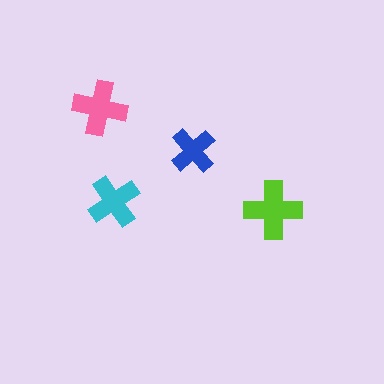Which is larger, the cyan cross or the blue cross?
The cyan one.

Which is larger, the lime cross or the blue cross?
The lime one.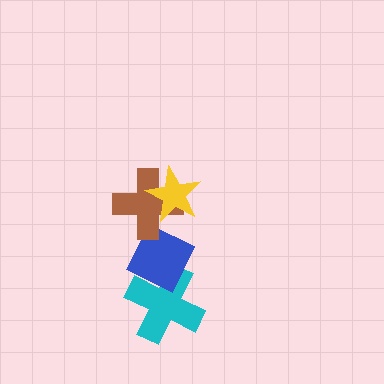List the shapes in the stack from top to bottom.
From top to bottom: the yellow star, the brown cross, the blue diamond, the cyan cross.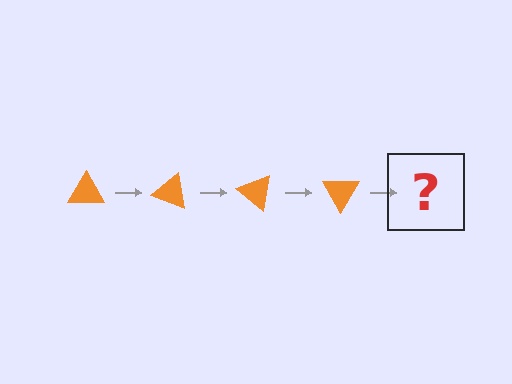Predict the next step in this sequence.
The next step is an orange triangle rotated 80 degrees.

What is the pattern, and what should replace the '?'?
The pattern is that the triangle rotates 20 degrees each step. The '?' should be an orange triangle rotated 80 degrees.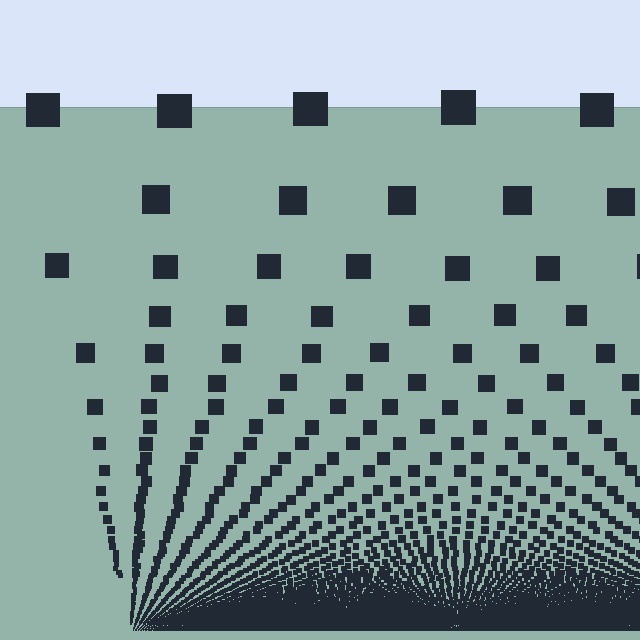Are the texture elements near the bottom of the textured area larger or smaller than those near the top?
Smaller. The gradient is inverted — elements near the bottom are smaller and denser.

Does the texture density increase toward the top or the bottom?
Density increases toward the bottom.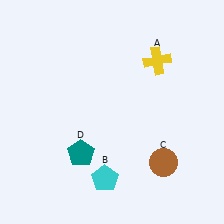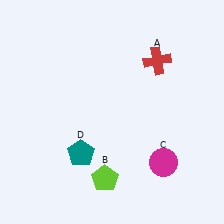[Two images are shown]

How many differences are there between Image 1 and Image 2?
There are 3 differences between the two images.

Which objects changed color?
A changed from yellow to red. B changed from cyan to lime. C changed from brown to magenta.